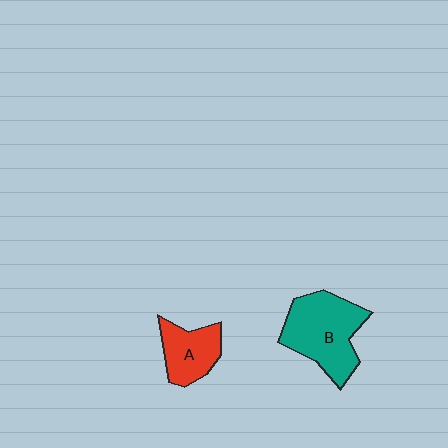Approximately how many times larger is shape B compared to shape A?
Approximately 1.7 times.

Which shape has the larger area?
Shape B (teal).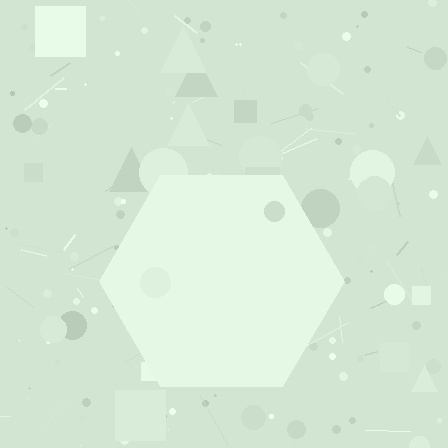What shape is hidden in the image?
A hexagon is hidden in the image.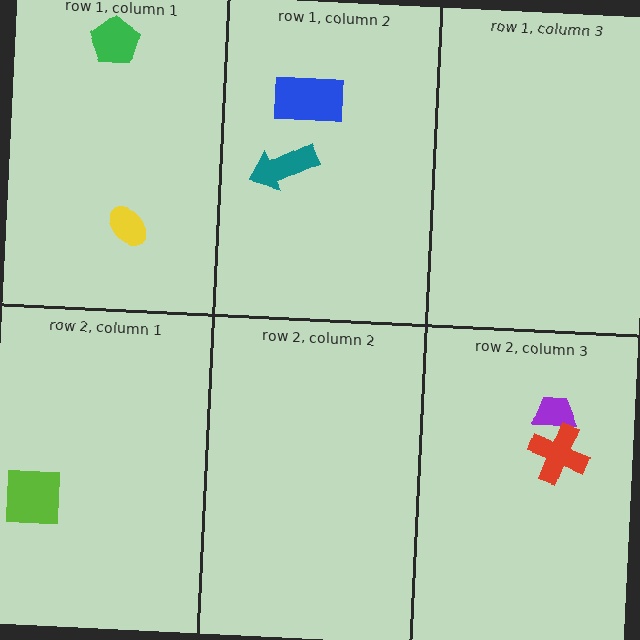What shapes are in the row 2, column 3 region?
The purple trapezoid, the red cross.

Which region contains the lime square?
The row 2, column 1 region.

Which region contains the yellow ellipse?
The row 1, column 1 region.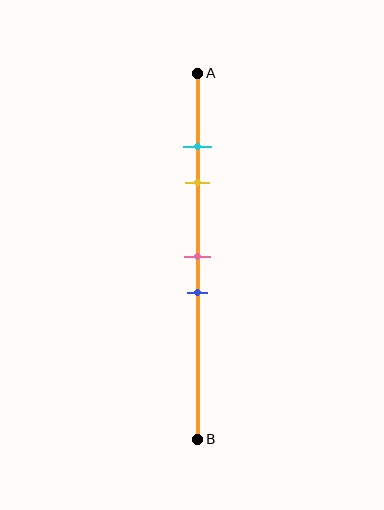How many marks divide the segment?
There are 4 marks dividing the segment.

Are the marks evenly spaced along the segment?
No, the marks are not evenly spaced.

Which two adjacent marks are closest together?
The cyan and yellow marks are the closest adjacent pair.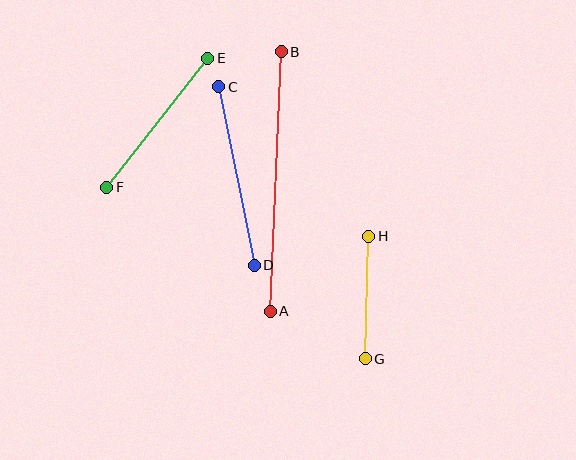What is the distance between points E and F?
The distance is approximately 164 pixels.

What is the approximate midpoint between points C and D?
The midpoint is at approximately (236, 176) pixels.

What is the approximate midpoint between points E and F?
The midpoint is at approximately (157, 123) pixels.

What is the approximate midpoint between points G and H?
The midpoint is at approximately (367, 298) pixels.